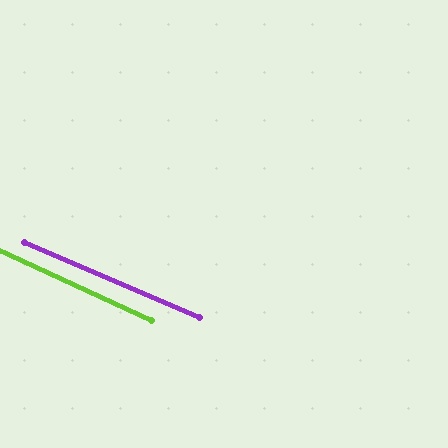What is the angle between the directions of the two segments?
Approximately 1 degree.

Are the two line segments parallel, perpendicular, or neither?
Parallel — their directions differ by only 1.1°.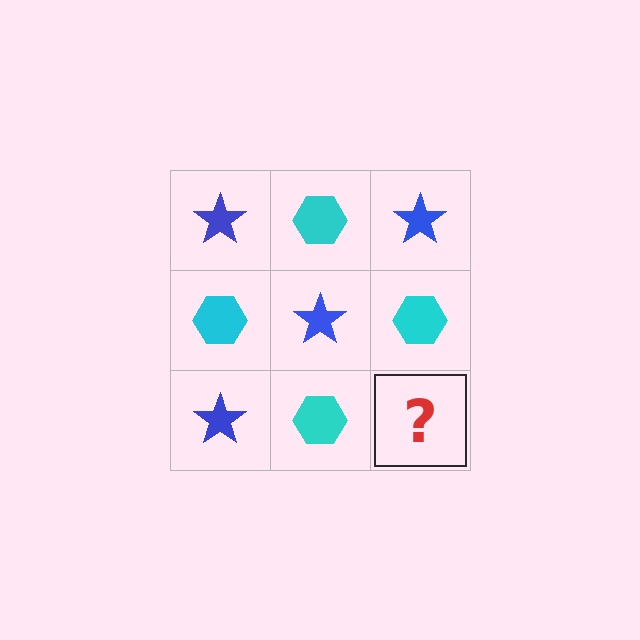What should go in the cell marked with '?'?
The missing cell should contain a blue star.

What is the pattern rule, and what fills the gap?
The rule is that it alternates blue star and cyan hexagon in a checkerboard pattern. The gap should be filled with a blue star.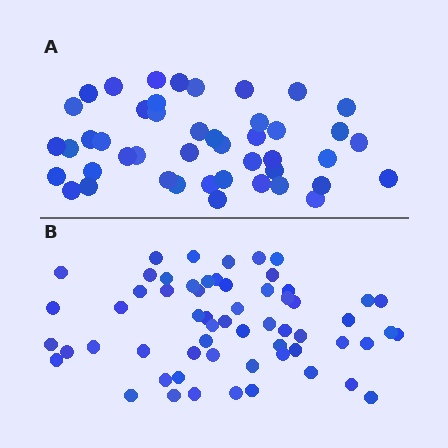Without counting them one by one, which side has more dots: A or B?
Region B (the bottom region) has more dots.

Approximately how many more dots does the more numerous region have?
Region B has approximately 15 more dots than region A.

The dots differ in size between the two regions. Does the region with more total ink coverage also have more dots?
No. Region A has more total ink coverage because its dots are larger, but region B actually contains more individual dots. Total area can be misleading — the number of items is what matters here.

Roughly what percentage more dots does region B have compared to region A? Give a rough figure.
About 35% more.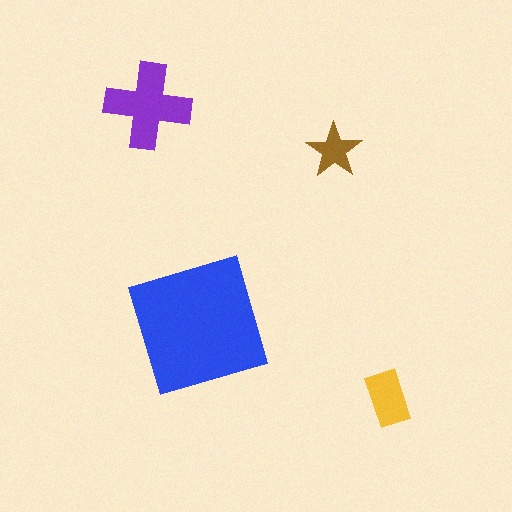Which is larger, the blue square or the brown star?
The blue square.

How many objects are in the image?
There are 4 objects in the image.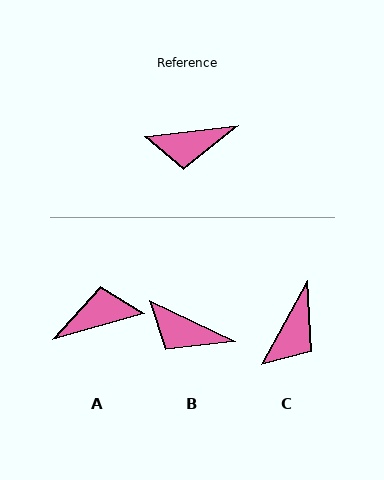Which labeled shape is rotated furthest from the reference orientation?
A, about 171 degrees away.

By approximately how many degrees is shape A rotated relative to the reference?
Approximately 171 degrees clockwise.